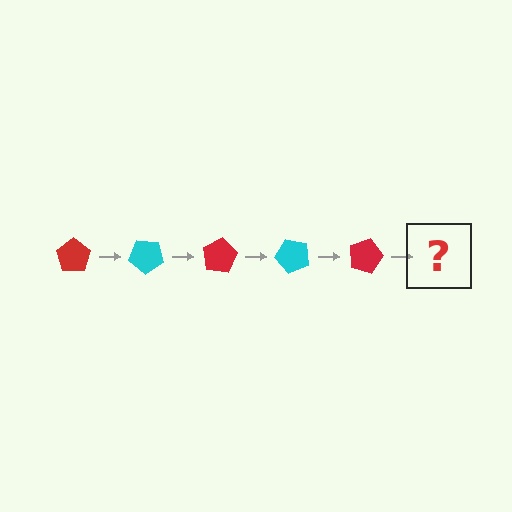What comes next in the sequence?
The next element should be a cyan pentagon, rotated 200 degrees from the start.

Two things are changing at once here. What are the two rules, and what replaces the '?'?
The two rules are that it rotates 40 degrees each step and the color cycles through red and cyan. The '?' should be a cyan pentagon, rotated 200 degrees from the start.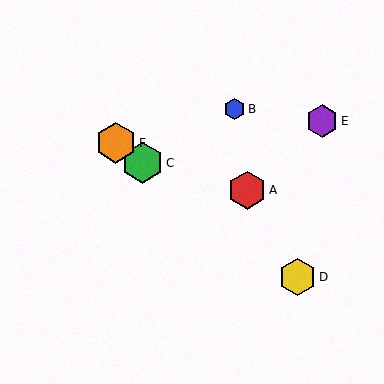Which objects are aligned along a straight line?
Objects C, D, F are aligned along a straight line.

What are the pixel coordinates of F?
Object F is at (116, 143).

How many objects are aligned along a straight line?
3 objects (C, D, F) are aligned along a straight line.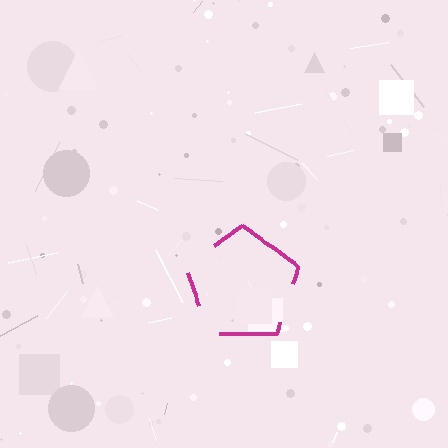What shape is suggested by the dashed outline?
The dashed outline suggests a pentagon.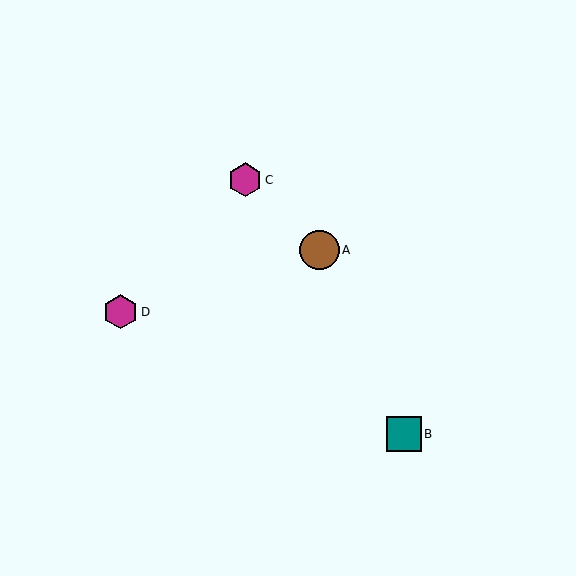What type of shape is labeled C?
Shape C is a magenta hexagon.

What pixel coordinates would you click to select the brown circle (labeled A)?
Click at (320, 250) to select the brown circle A.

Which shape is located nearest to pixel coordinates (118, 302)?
The magenta hexagon (labeled D) at (120, 312) is nearest to that location.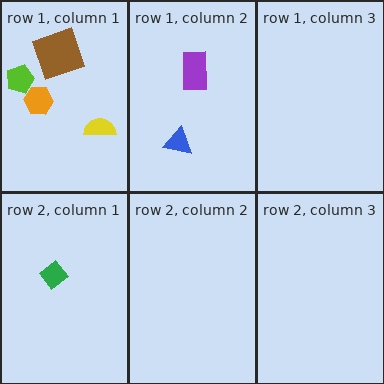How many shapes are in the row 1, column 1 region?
4.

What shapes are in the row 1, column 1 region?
The brown square, the lime pentagon, the yellow semicircle, the orange hexagon.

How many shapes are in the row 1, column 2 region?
2.